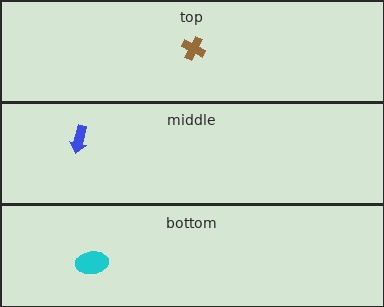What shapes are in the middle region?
The blue arrow.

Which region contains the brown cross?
The top region.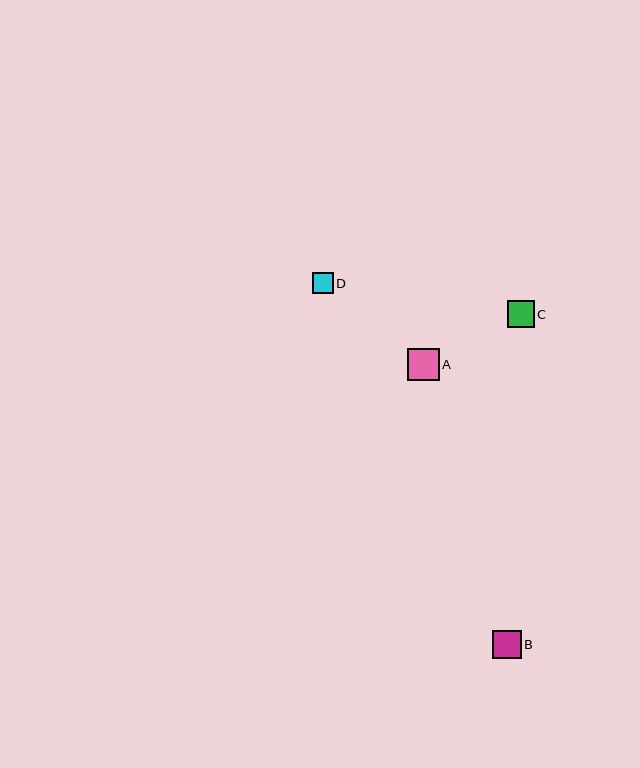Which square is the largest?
Square A is the largest with a size of approximately 32 pixels.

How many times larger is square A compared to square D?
Square A is approximately 1.5 times the size of square D.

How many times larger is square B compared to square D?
Square B is approximately 1.3 times the size of square D.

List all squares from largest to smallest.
From largest to smallest: A, B, C, D.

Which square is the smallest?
Square D is the smallest with a size of approximately 21 pixels.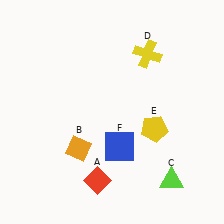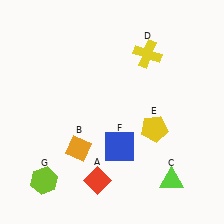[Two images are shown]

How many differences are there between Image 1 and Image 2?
There is 1 difference between the two images.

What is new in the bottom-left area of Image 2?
A lime hexagon (G) was added in the bottom-left area of Image 2.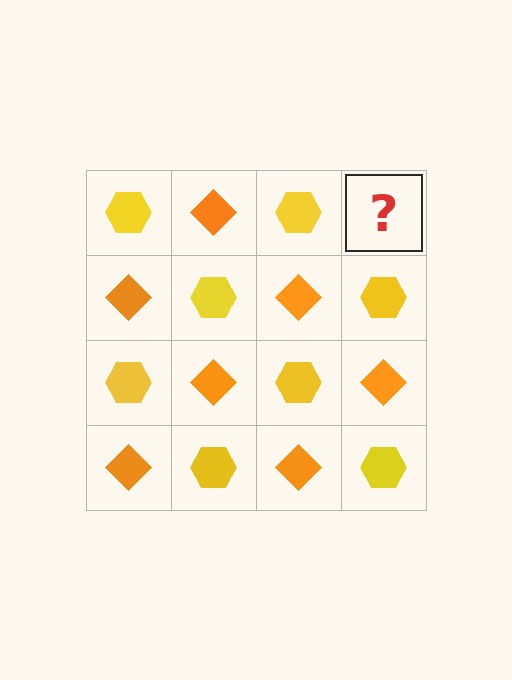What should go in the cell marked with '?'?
The missing cell should contain an orange diamond.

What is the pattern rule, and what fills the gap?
The rule is that it alternates yellow hexagon and orange diamond in a checkerboard pattern. The gap should be filled with an orange diamond.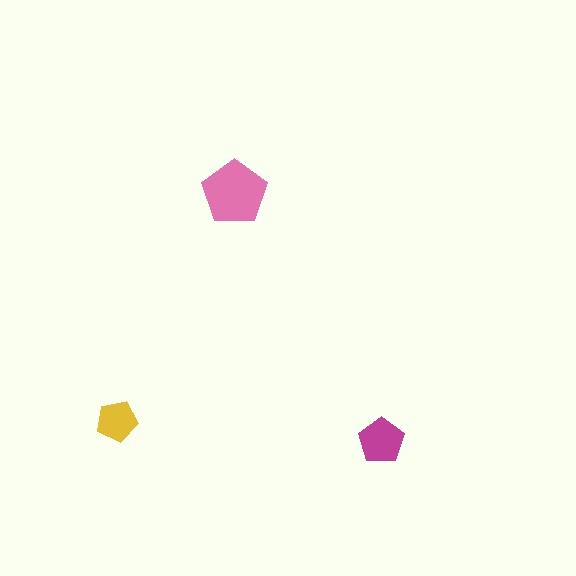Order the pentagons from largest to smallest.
the pink one, the magenta one, the yellow one.